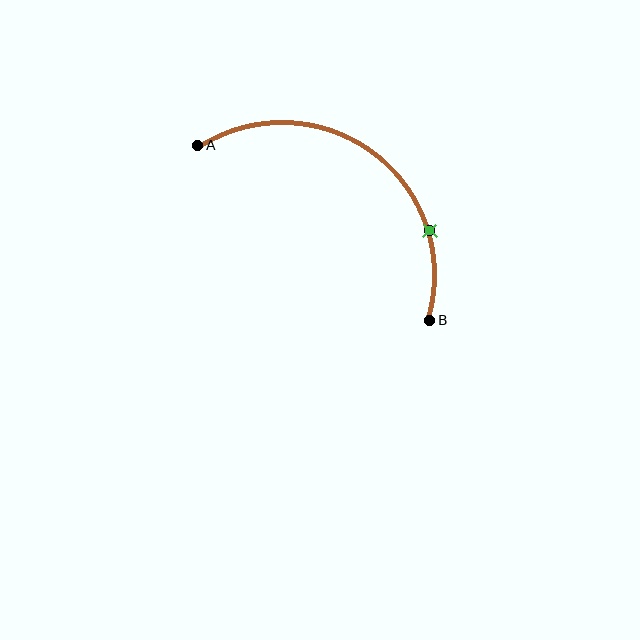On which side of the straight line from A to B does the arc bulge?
The arc bulges above and to the right of the straight line connecting A and B.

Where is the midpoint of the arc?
The arc midpoint is the point on the curve farthest from the straight line joining A and B. It sits above and to the right of that line.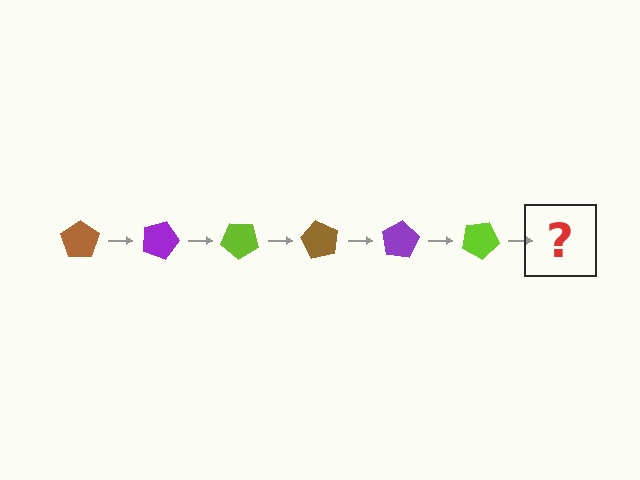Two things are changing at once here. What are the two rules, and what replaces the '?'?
The two rules are that it rotates 20 degrees each step and the color cycles through brown, purple, and lime. The '?' should be a brown pentagon, rotated 120 degrees from the start.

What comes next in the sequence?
The next element should be a brown pentagon, rotated 120 degrees from the start.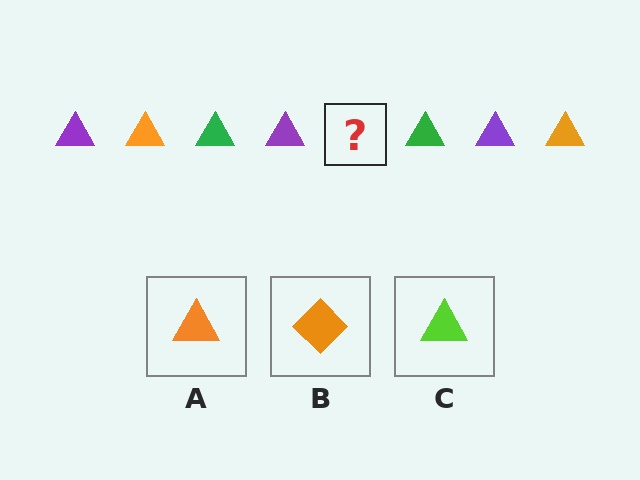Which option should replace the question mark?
Option A.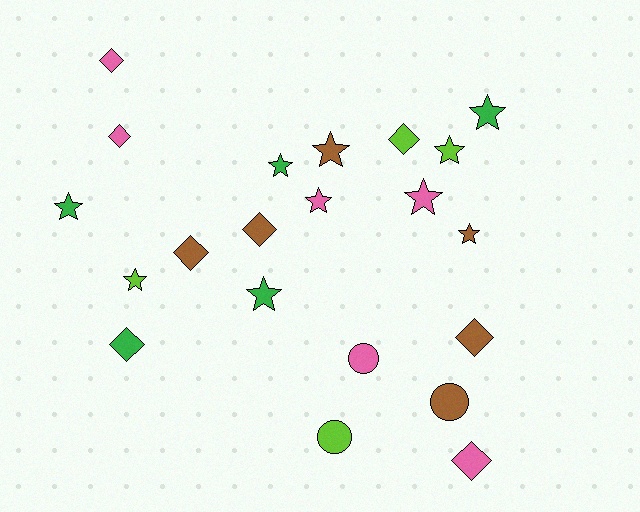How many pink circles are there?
There is 1 pink circle.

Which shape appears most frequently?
Star, with 10 objects.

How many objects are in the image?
There are 21 objects.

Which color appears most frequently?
Brown, with 6 objects.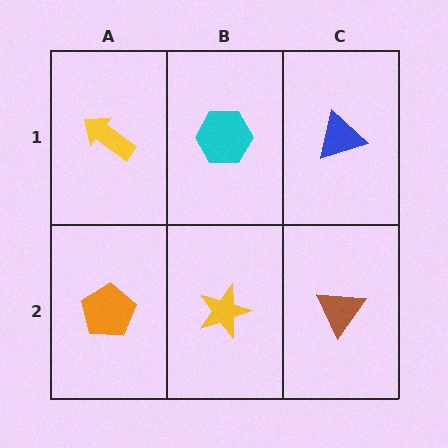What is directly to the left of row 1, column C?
A cyan hexagon.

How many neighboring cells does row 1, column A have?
2.